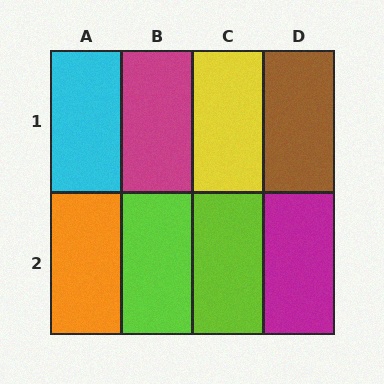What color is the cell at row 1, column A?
Cyan.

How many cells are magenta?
2 cells are magenta.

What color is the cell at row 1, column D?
Brown.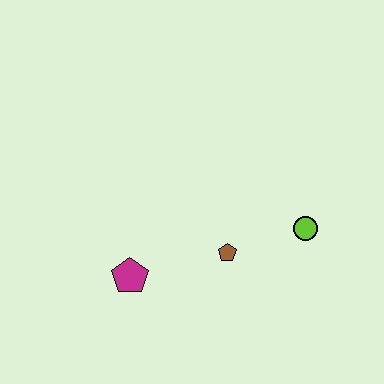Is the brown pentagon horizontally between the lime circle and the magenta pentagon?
Yes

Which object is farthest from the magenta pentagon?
The lime circle is farthest from the magenta pentagon.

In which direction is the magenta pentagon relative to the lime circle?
The magenta pentagon is to the left of the lime circle.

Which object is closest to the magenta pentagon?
The brown pentagon is closest to the magenta pentagon.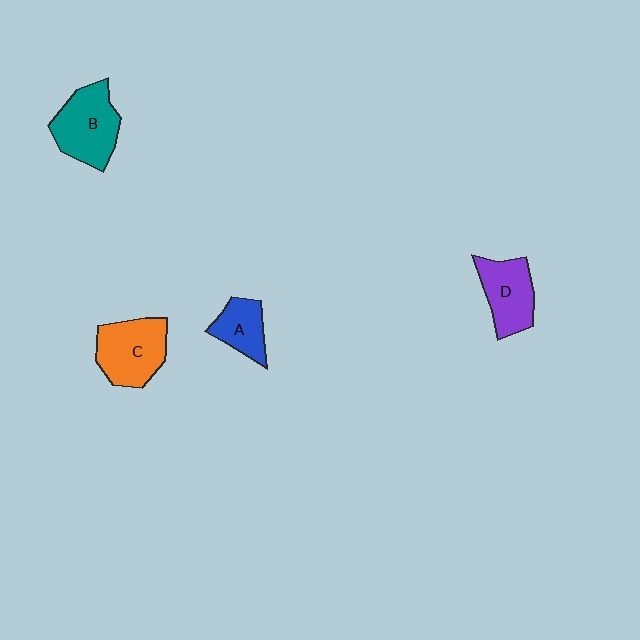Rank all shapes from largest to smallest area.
From largest to smallest: B (teal), C (orange), D (purple), A (blue).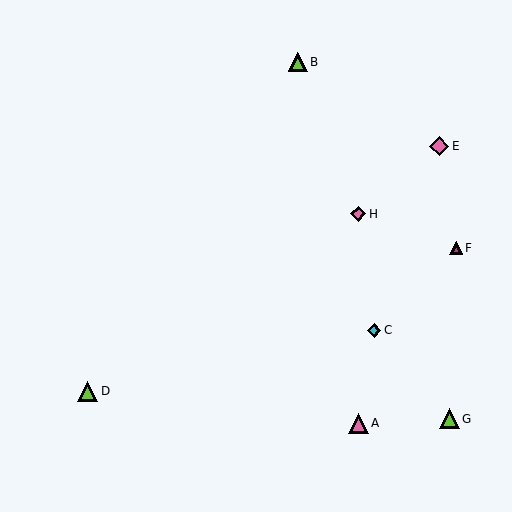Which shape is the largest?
The lime triangle (labeled D) is the largest.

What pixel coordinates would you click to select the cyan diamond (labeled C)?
Click at (374, 330) to select the cyan diamond C.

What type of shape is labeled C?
Shape C is a cyan diamond.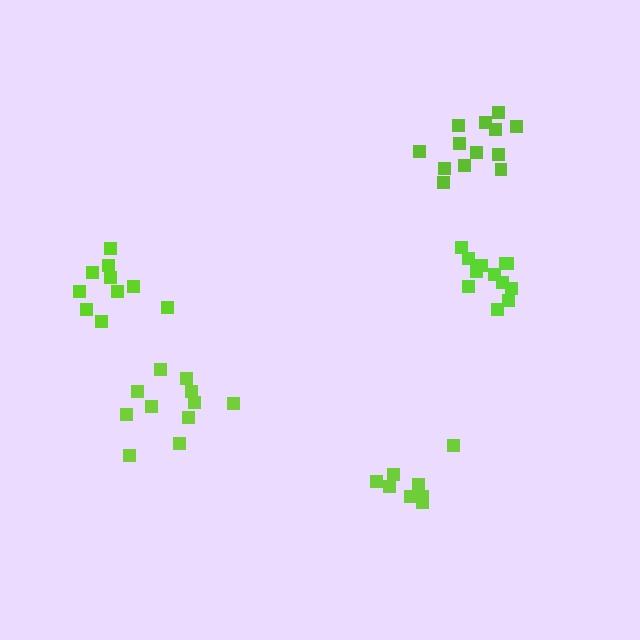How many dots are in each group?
Group 1: 11 dots, Group 2: 12 dots, Group 3: 10 dots, Group 4: 8 dots, Group 5: 13 dots (54 total).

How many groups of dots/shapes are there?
There are 5 groups.